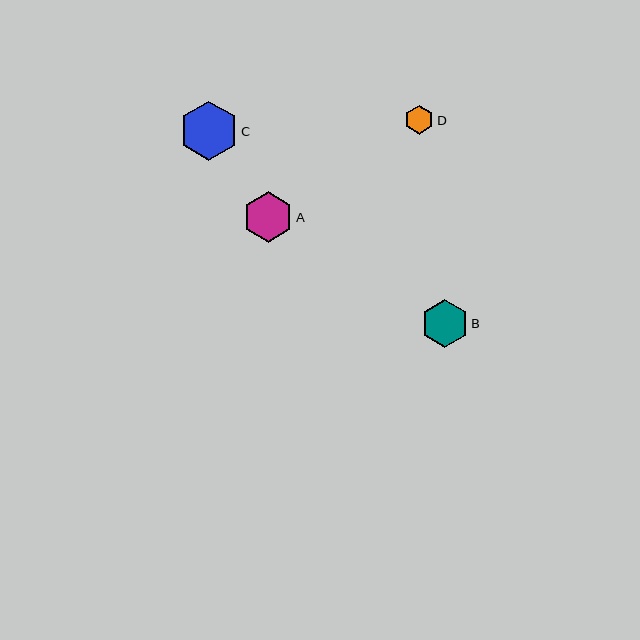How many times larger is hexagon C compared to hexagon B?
Hexagon C is approximately 1.2 times the size of hexagon B.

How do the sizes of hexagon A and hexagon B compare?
Hexagon A and hexagon B are approximately the same size.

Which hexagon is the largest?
Hexagon C is the largest with a size of approximately 59 pixels.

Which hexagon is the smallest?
Hexagon D is the smallest with a size of approximately 29 pixels.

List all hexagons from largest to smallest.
From largest to smallest: C, A, B, D.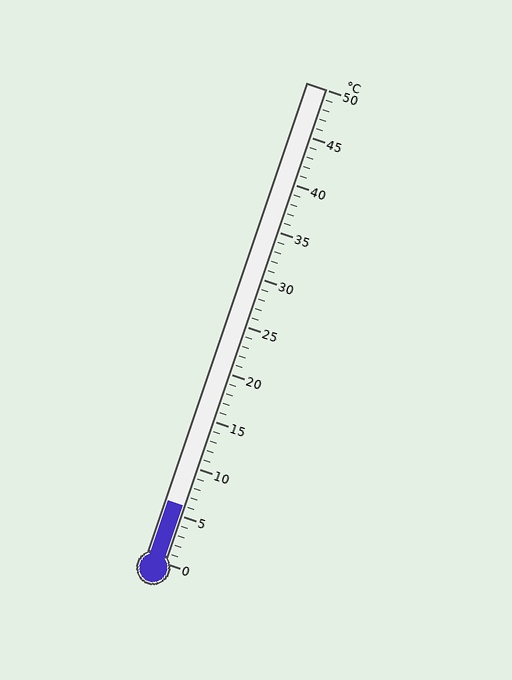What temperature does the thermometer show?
The thermometer shows approximately 6°C.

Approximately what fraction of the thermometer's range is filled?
The thermometer is filled to approximately 10% of its range.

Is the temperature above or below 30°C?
The temperature is below 30°C.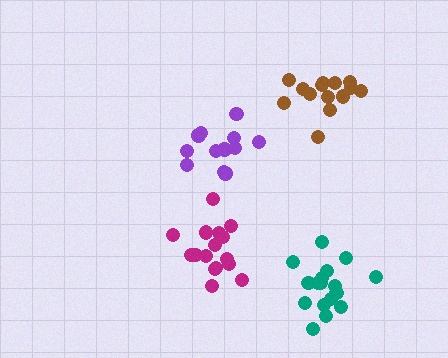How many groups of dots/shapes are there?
There are 4 groups.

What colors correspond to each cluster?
The clusters are colored: purple, brown, teal, magenta.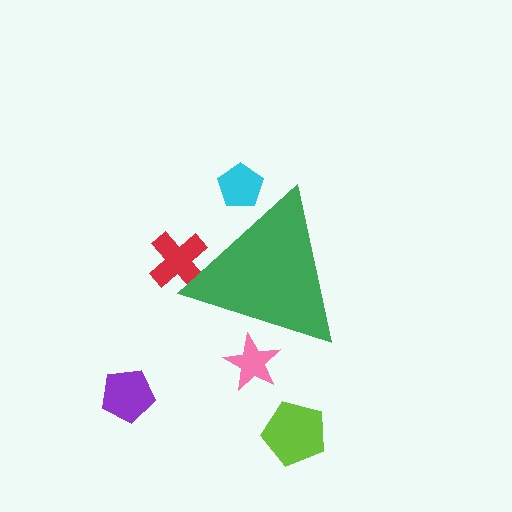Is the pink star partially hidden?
Yes, the pink star is partially hidden behind the green triangle.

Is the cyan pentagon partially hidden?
Yes, the cyan pentagon is partially hidden behind the green triangle.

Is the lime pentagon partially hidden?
No, the lime pentagon is fully visible.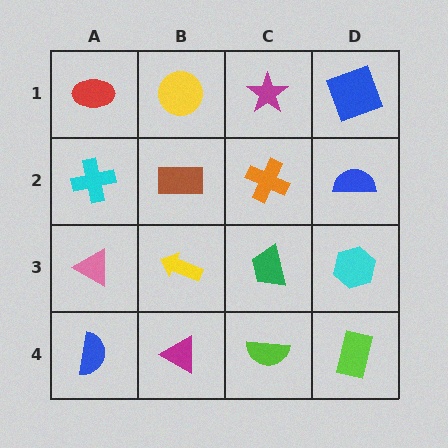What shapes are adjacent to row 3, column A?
A cyan cross (row 2, column A), a blue semicircle (row 4, column A), a yellow arrow (row 3, column B).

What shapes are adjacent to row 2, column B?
A yellow circle (row 1, column B), a yellow arrow (row 3, column B), a cyan cross (row 2, column A), an orange cross (row 2, column C).